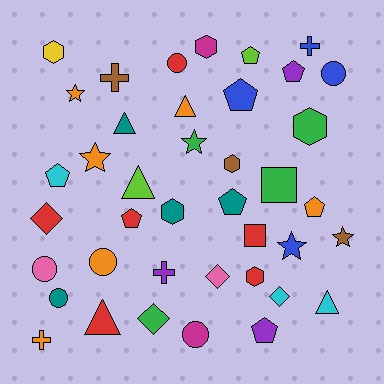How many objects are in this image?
There are 40 objects.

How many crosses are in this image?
There are 4 crosses.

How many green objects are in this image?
There are 4 green objects.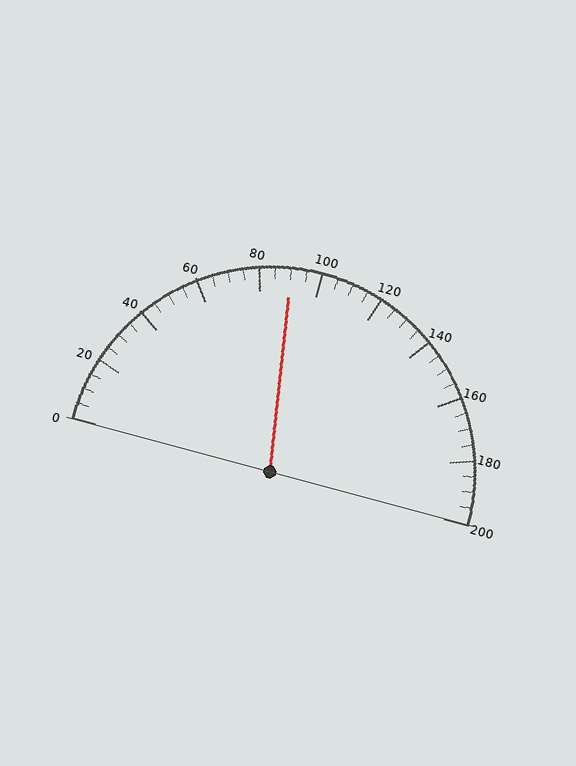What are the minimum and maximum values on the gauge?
The gauge ranges from 0 to 200.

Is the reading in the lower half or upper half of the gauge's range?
The reading is in the lower half of the range (0 to 200).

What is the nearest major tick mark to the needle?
The nearest major tick mark is 80.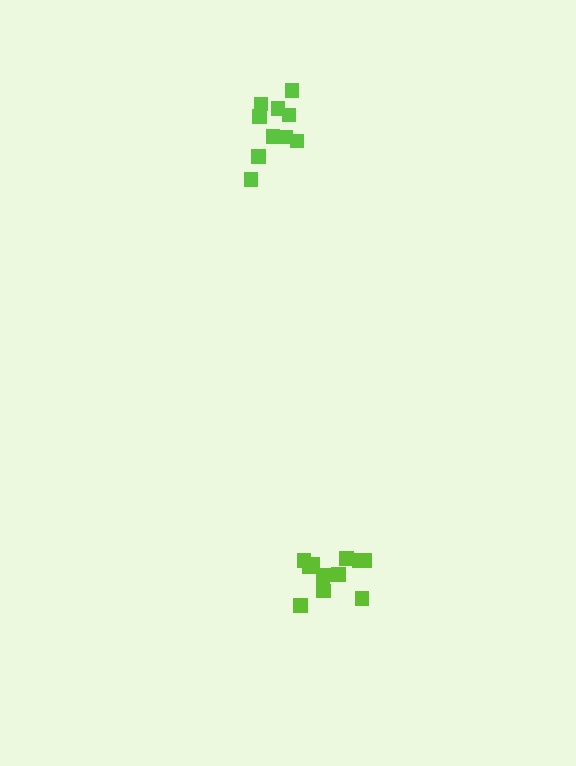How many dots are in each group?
Group 1: 12 dots, Group 2: 10 dots (22 total).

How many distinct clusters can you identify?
There are 2 distinct clusters.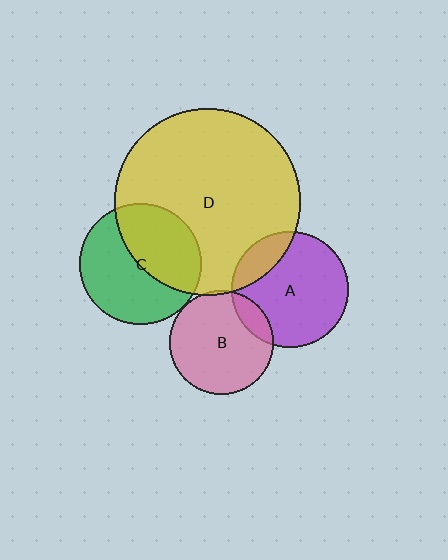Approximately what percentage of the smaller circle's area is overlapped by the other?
Approximately 45%.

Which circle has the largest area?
Circle D (yellow).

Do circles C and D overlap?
Yes.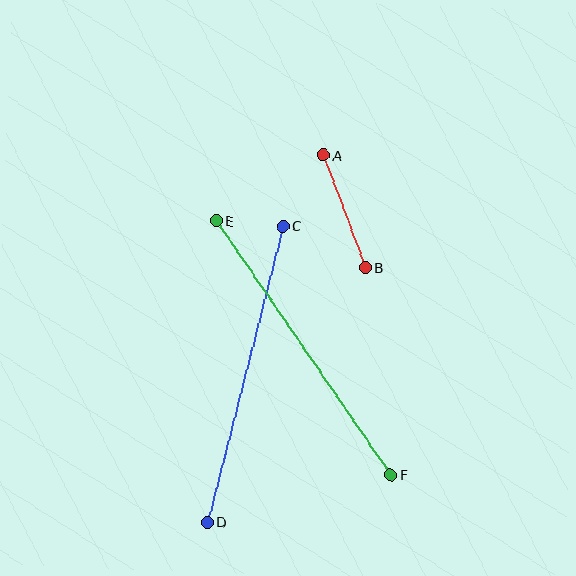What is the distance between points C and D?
The distance is approximately 306 pixels.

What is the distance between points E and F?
The distance is approximately 309 pixels.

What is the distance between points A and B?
The distance is approximately 120 pixels.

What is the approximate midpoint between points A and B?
The midpoint is at approximately (344, 211) pixels.